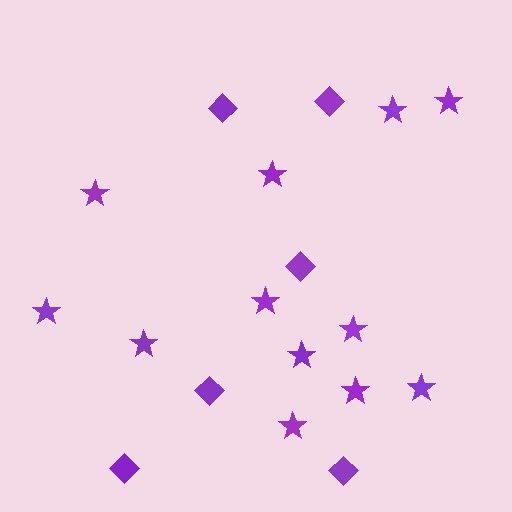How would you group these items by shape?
There are 2 groups: one group of stars (12) and one group of diamonds (6).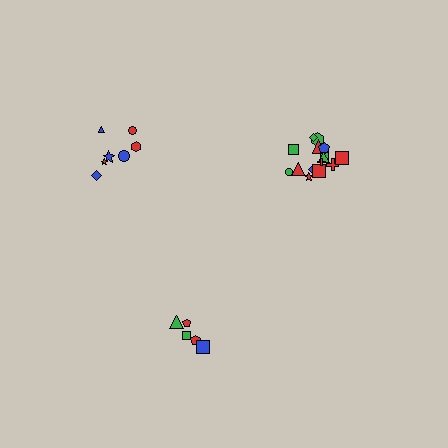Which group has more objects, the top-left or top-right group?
The top-right group.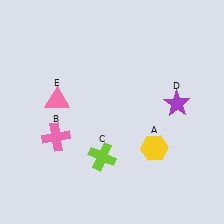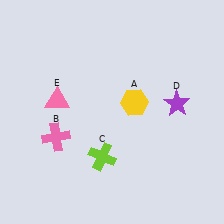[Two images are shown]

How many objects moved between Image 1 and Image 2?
1 object moved between the two images.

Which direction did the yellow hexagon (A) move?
The yellow hexagon (A) moved up.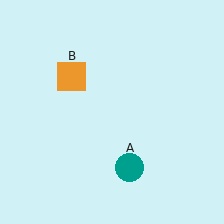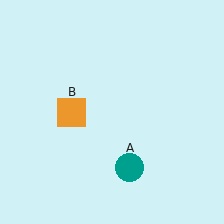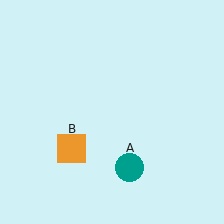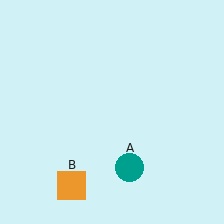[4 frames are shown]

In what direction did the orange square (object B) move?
The orange square (object B) moved down.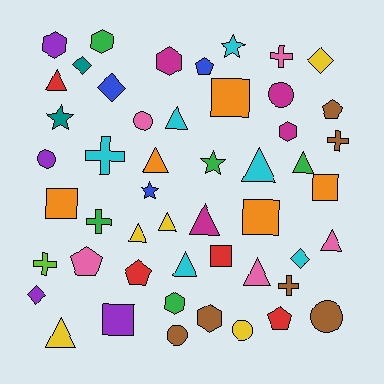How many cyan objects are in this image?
There are 6 cyan objects.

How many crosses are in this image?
There are 6 crosses.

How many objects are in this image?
There are 50 objects.